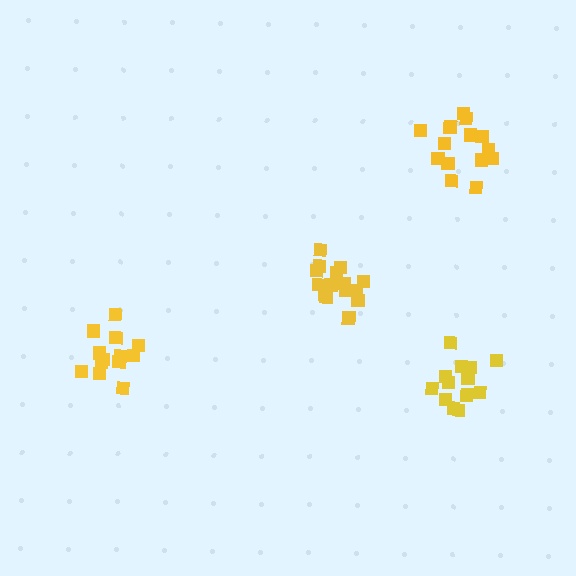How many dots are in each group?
Group 1: 15 dots, Group 2: 15 dots, Group 3: 13 dots, Group 4: 14 dots (57 total).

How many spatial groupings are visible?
There are 4 spatial groupings.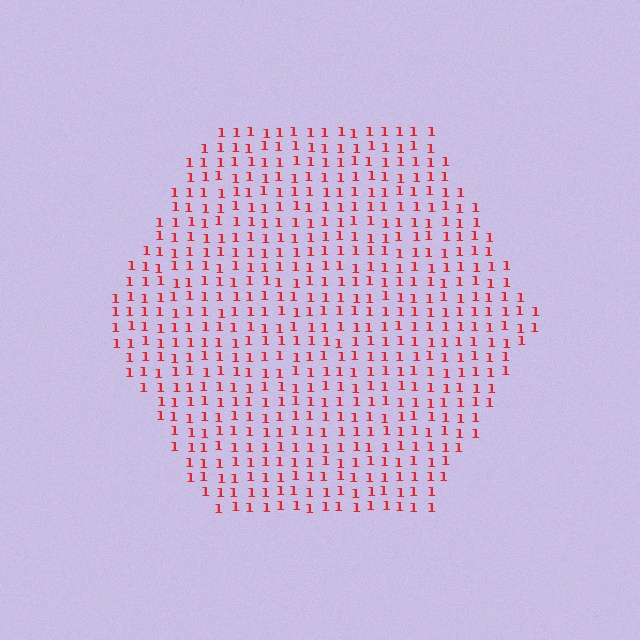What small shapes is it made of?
It is made of small digit 1's.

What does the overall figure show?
The overall figure shows a hexagon.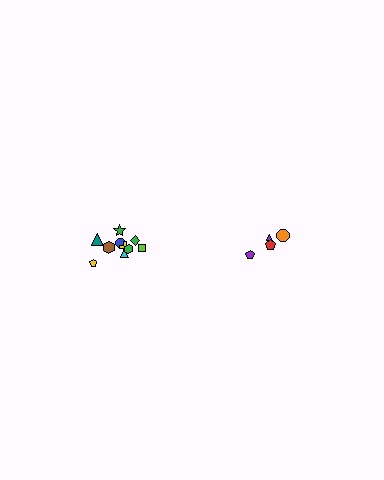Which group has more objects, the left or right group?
The left group.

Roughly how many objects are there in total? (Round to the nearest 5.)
Roughly 15 objects in total.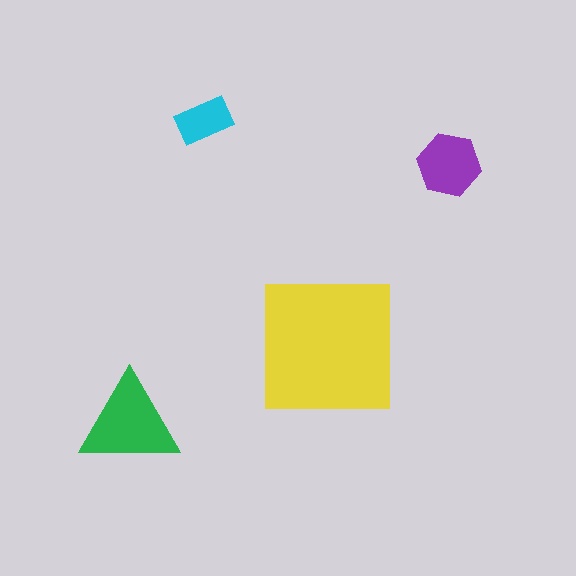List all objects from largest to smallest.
The yellow square, the green triangle, the purple hexagon, the cyan rectangle.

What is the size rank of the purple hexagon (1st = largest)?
3rd.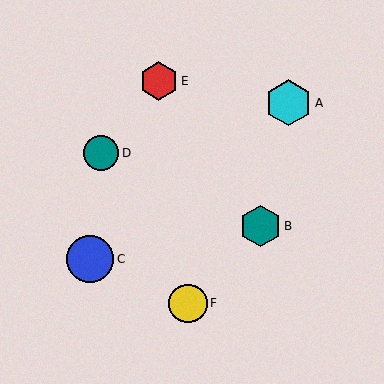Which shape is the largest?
The blue circle (labeled C) is the largest.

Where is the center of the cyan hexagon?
The center of the cyan hexagon is at (289, 103).